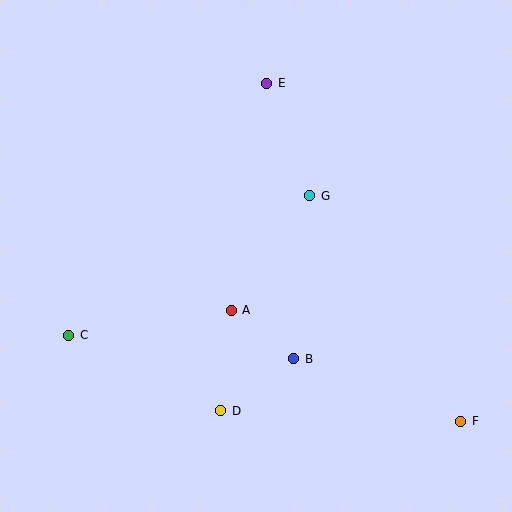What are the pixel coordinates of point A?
Point A is at (231, 310).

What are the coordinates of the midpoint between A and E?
The midpoint between A and E is at (249, 197).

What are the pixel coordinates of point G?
Point G is at (310, 196).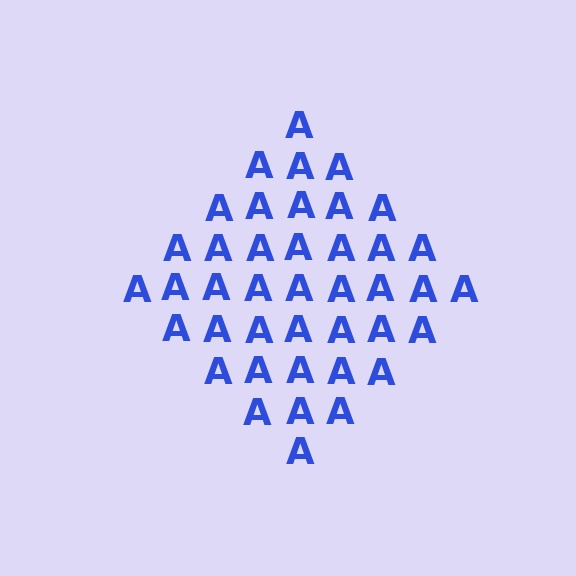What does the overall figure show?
The overall figure shows a diamond.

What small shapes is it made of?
It is made of small letter A's.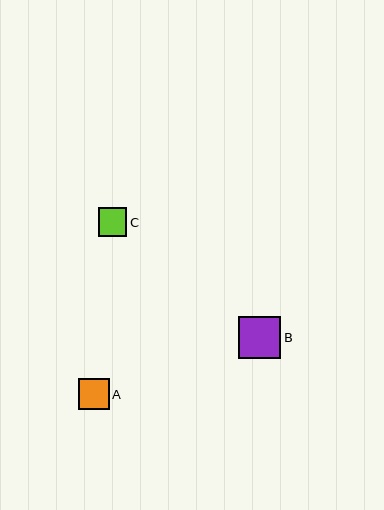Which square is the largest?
Square B is the largest with a size of approximately 42 pixels.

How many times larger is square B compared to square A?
Square B is approximately 1.4 times the size of square A.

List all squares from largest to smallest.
From largest to smallest: B, A, C.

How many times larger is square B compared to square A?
Square B is approximately 1.4 times the size of square A.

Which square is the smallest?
Square C is the smallest with a size of approximately 28 pixels.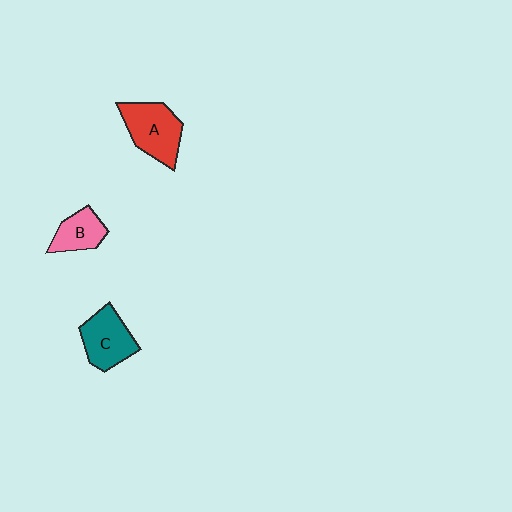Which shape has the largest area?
Shape A (red).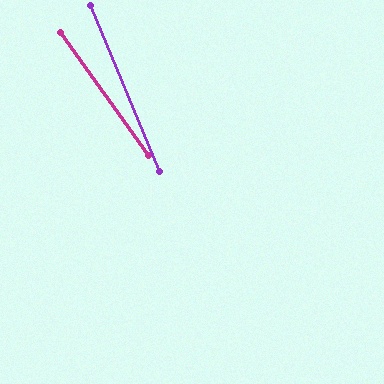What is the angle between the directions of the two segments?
Approximately 13 degrees.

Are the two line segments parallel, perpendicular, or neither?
Neither parallel nor perpendicular — they differ by about 13°.